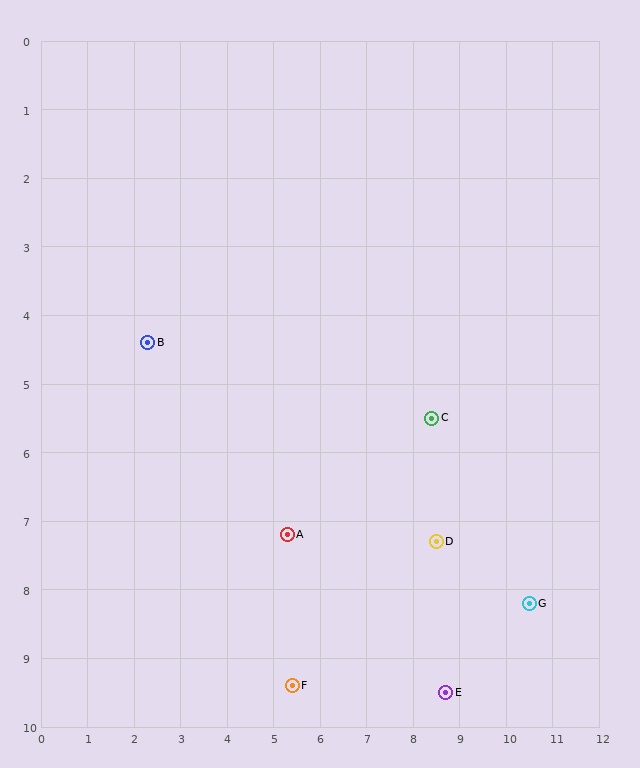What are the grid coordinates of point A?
Point A is at approximately (5.3, 7.2).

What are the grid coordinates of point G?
Point G is at approximately (10.5, 8.2).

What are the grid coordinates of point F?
Point F is at approximately (5.4, 9.4).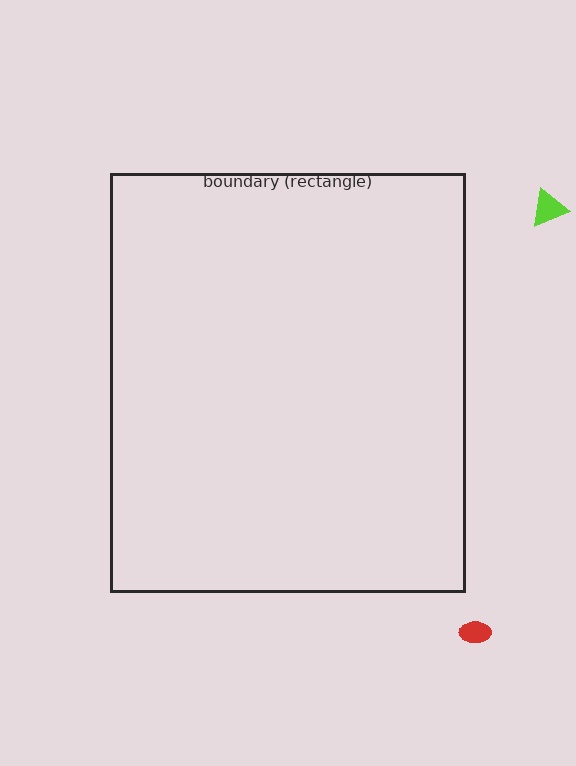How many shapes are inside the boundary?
0 inside, 2 outside.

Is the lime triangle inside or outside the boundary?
Outside.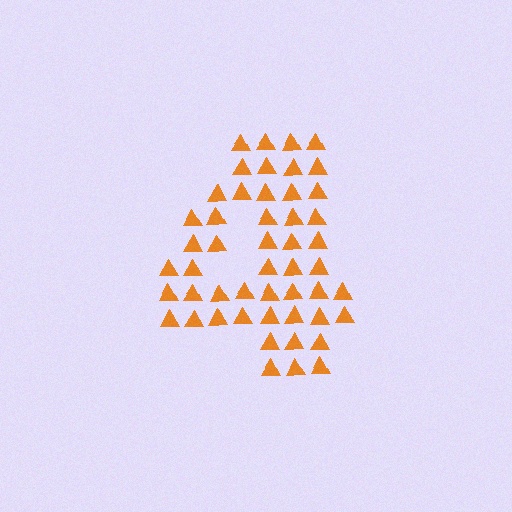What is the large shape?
The large shape is the digit 4.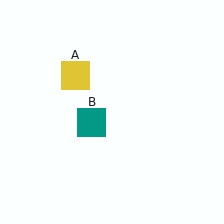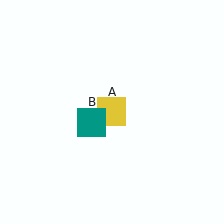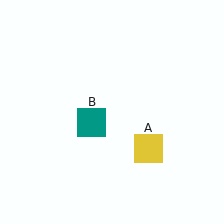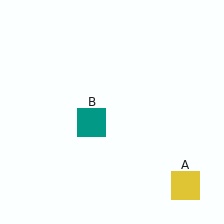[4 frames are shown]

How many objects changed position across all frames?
1 object changed position: yellow square (object A).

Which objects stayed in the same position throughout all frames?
Teal square (object B) remained stationary.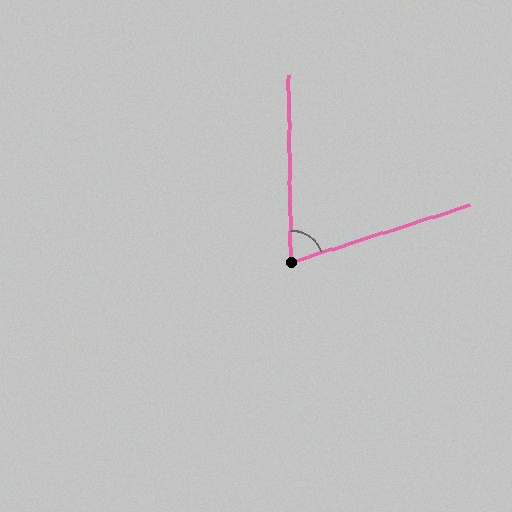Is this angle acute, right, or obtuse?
It is acute.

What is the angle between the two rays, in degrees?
Approximately 73 degrees.